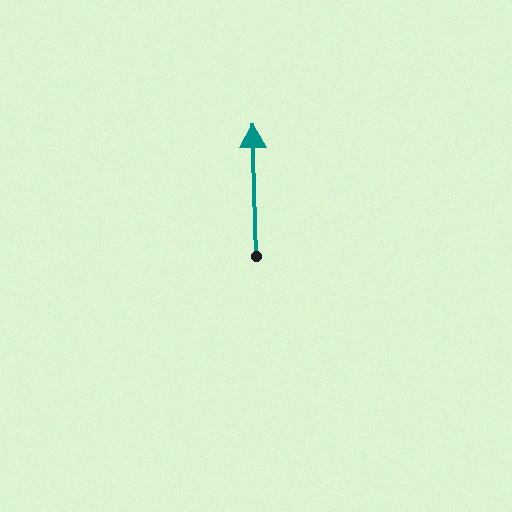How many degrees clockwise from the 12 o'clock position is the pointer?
Approximately 358 degrees.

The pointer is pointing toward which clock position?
Roughly 12 o'clock.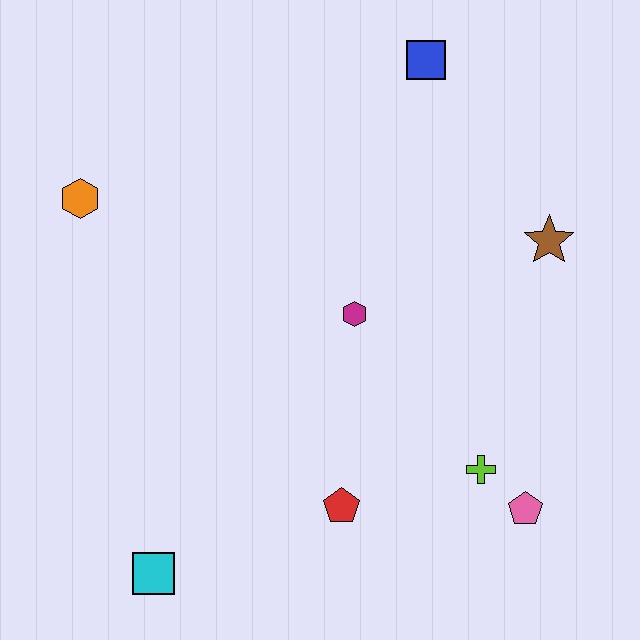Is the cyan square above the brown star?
No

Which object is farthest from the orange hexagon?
The pink pentagon is farthest from the orange hexagon.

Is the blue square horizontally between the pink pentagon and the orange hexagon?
Yes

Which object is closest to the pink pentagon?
The lime cross is closest to the pink pentagon.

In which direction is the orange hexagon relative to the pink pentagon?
The orange hexagon is to the left of the pink pentagon.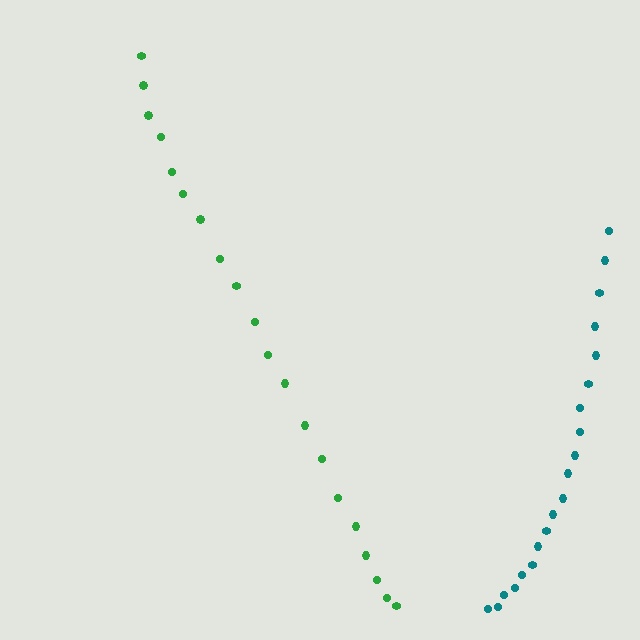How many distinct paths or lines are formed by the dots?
There are 2 distinct paths.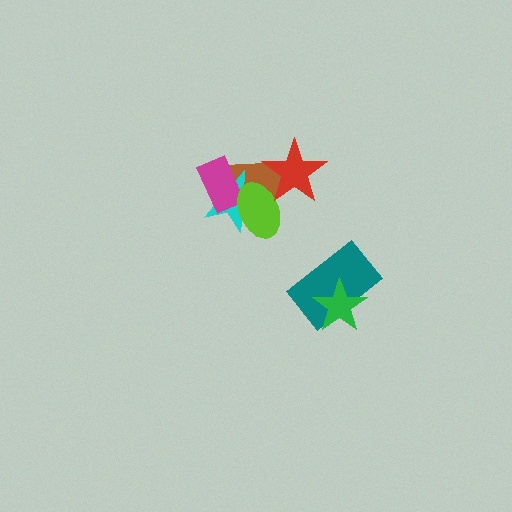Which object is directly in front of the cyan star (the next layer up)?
The magenta rectangle is directly in front of the cyan star.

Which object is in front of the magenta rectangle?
The lime ellipse is in front of the magenta rectangle.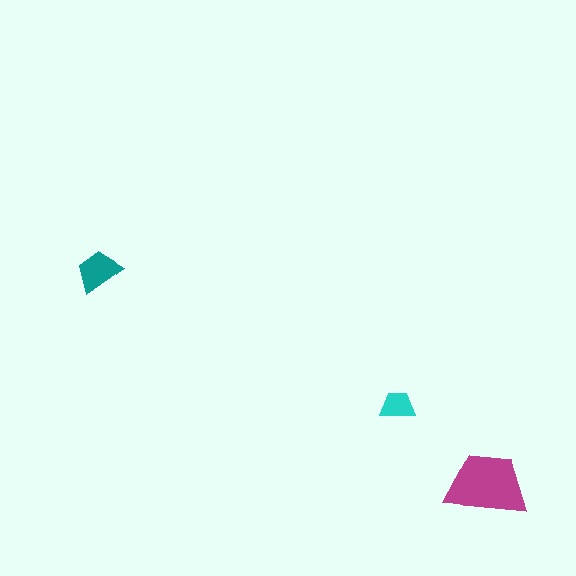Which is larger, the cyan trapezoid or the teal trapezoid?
The teal one.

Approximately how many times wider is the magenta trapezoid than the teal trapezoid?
About 2 times wider.